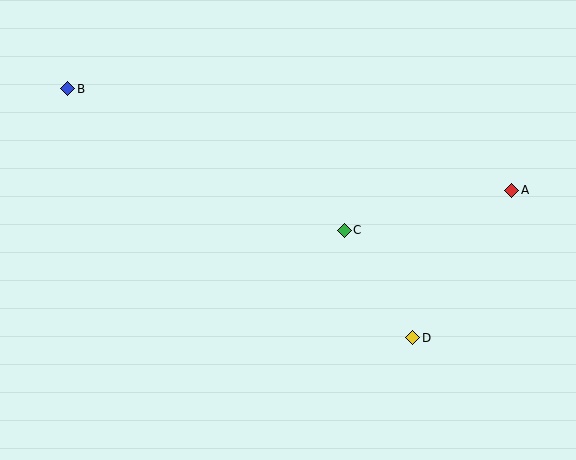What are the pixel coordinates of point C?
Point C is at (344, 230).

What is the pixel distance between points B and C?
The distance between B and C is 310 pixels.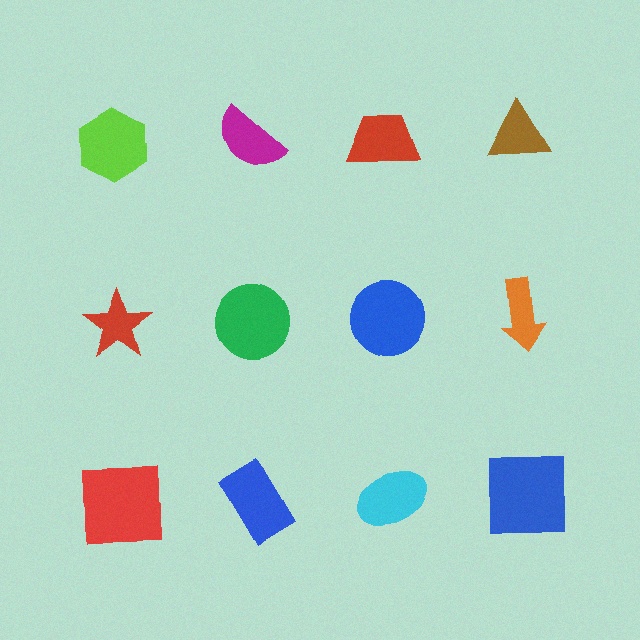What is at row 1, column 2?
A magenta semicircle.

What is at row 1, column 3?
A red trapezoid.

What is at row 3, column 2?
A blue rectangle.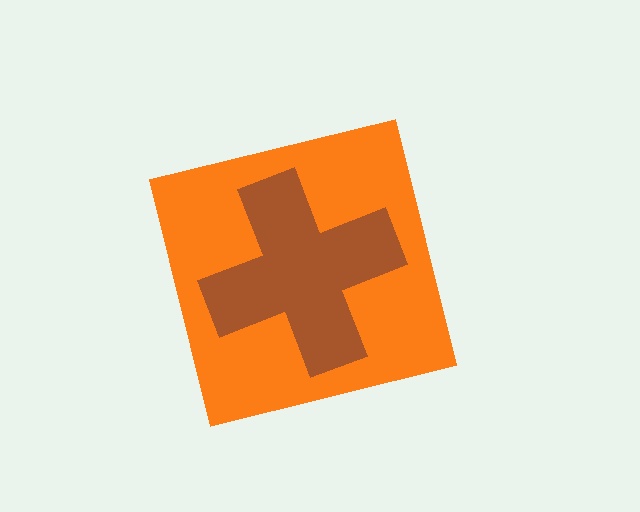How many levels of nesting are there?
2.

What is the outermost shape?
The orange square.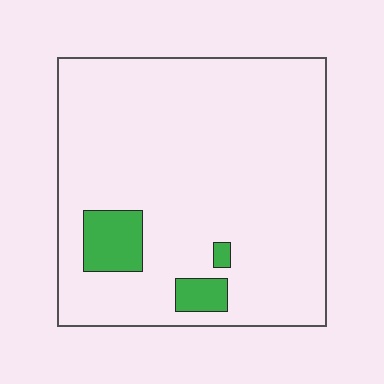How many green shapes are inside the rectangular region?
3.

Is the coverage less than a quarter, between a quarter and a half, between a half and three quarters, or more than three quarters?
Less than a quarter.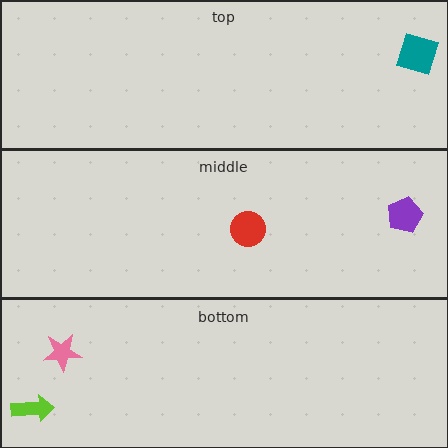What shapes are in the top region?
The teal diamond.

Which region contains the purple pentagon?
The middle region.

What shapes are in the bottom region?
The pink star, the lime arrow.